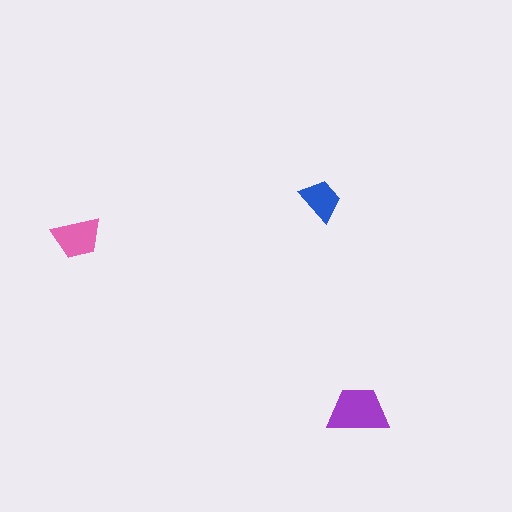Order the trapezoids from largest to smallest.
the purple one, the pink one, the blue one.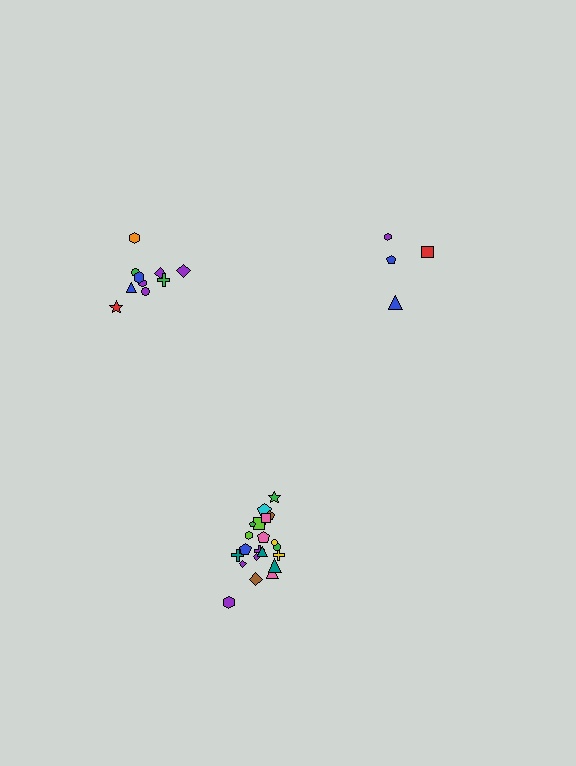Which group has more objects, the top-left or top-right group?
The top-left group.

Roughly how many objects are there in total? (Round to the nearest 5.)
Roughly 35 objects in total.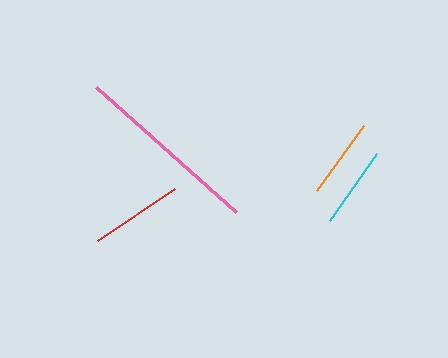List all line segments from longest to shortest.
From longest to shortest: pink, red, cyan, orange.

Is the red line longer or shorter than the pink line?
The pink line is longer than the red line.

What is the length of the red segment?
The red segment is approximately 92 pixels long.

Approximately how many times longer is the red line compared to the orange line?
The red line is approximately 1.2 times the length of the orange line.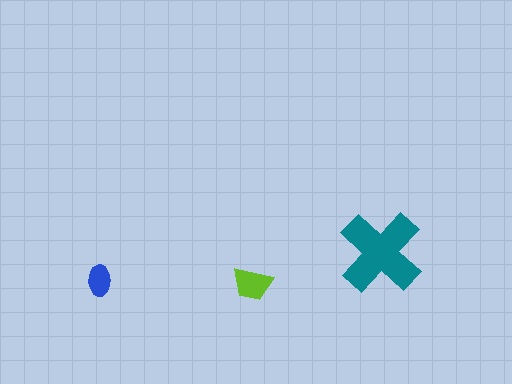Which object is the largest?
The teal cross.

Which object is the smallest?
The blue ellipse.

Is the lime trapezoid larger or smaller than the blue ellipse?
Larger.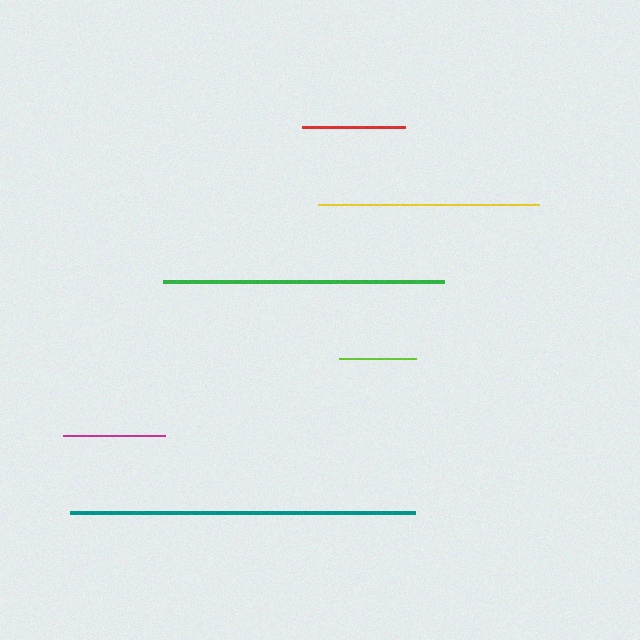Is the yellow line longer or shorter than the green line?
The green line is longer than the yellow line.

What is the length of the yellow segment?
The yellow segment is approximately 221 pixels long.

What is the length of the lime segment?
The lime segment is approximately 77 pixels long.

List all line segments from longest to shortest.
From longest to shortest: teal, green, yellow, red, magenta, lime.